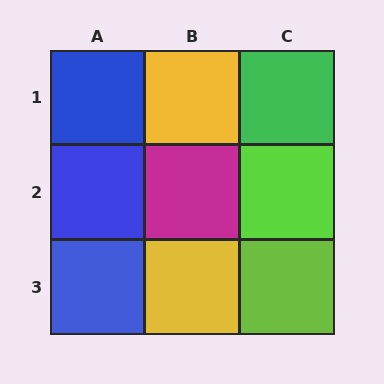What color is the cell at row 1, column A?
Blue.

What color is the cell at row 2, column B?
Magenta.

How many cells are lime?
2 cells are lime.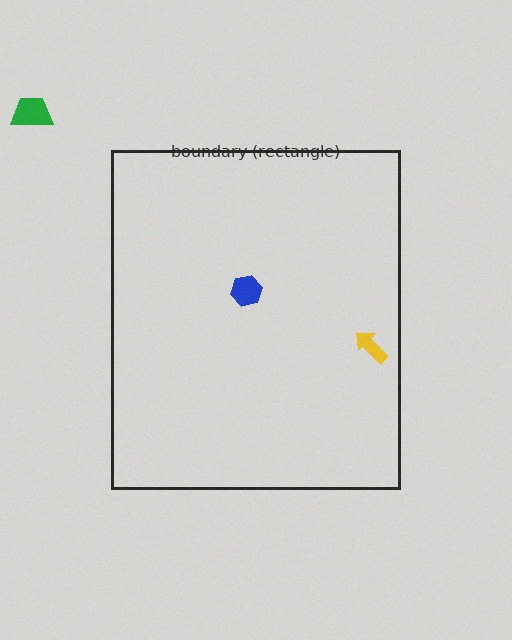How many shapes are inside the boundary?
2 inside, 1 outside.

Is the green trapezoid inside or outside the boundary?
Outside.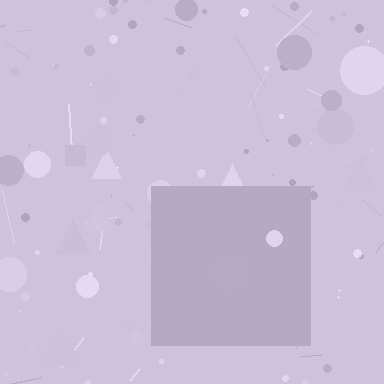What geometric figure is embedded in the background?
A square is embedded in the background.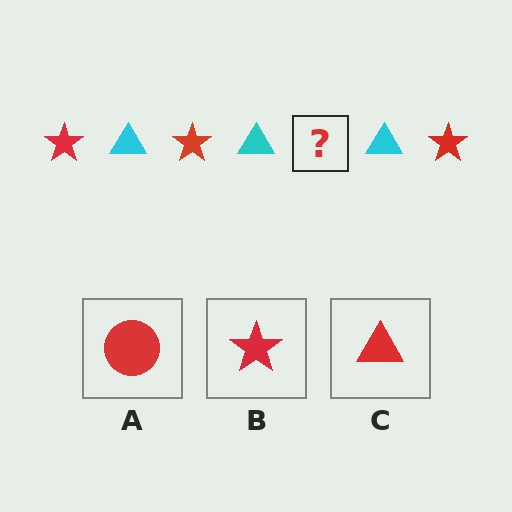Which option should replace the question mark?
Option B.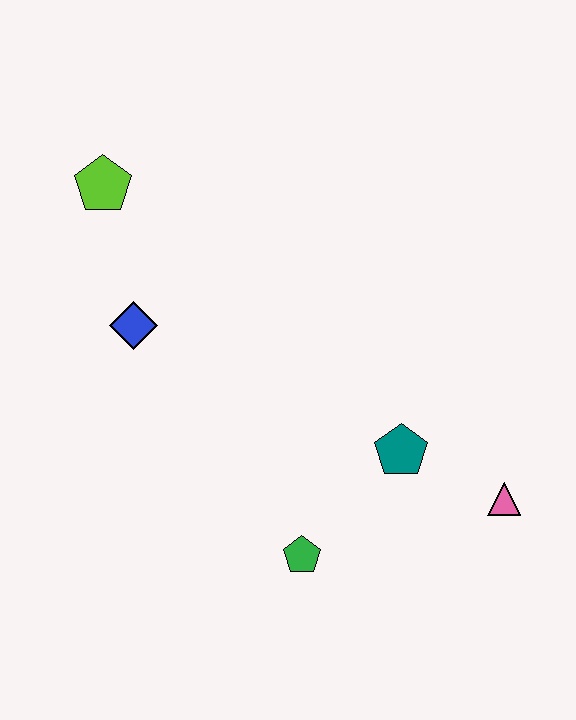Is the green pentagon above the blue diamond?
No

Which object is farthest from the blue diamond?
The pink triangle is farthest from the blue diamond.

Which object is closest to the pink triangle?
The teal pentagon is closest to the pink triangle.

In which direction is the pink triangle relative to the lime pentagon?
The pink triangle is to the right of the lime pentagon.